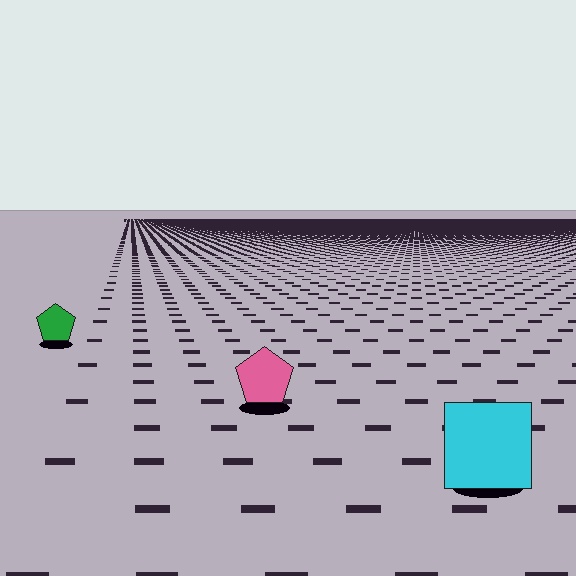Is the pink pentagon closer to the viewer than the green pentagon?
Yes. The pink pentagon is closer — you can tell from the texture gradient: the ground texture is coarser near it.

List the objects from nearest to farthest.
From nearest to farthest: the cyan square, the pink pentagon, the green pentagon.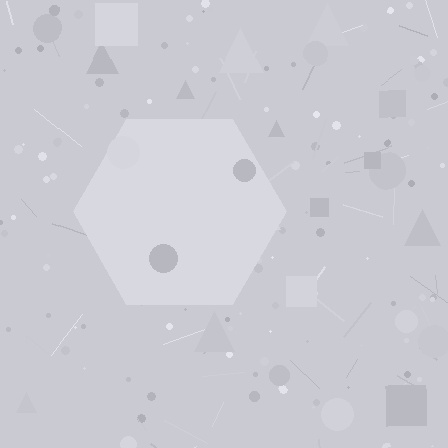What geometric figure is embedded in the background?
A hexagon is embedded in the background.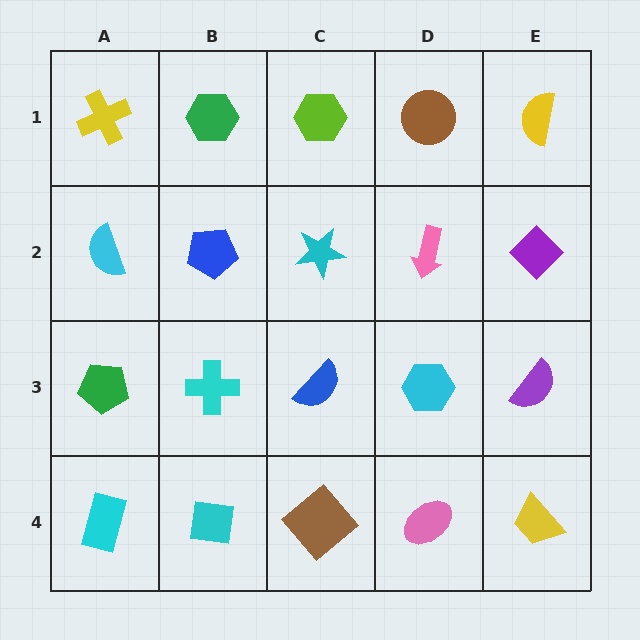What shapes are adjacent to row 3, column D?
A pink arrow (row 2, column D), a pink ellipse (row 4, column D), a blue semicircle (row 3, column C), a purple semicircle (row 3, column E).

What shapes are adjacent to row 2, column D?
A brown circle (row 1, column D), a cyan hexagon (row 3, column D), a cyan star (row 2, column C), a purple diamond (row 2, column E).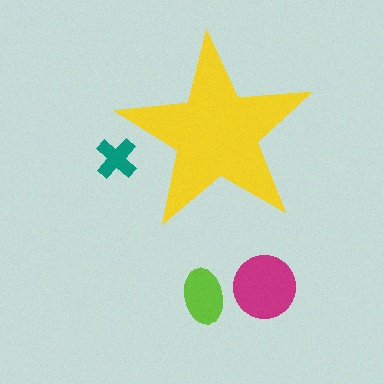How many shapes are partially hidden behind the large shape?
1 shape is partially hidden.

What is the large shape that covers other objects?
A yellow star.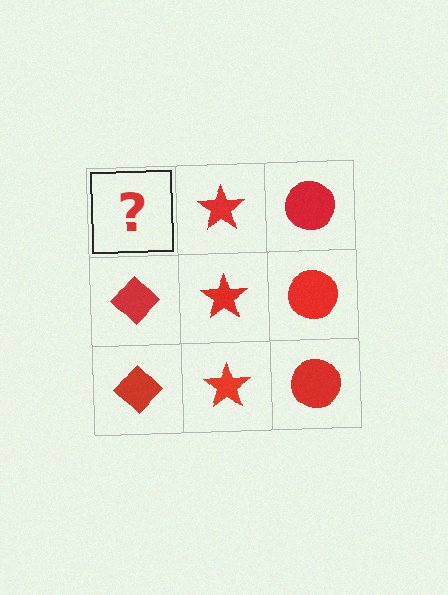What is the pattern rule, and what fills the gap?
The rule is that each column has a consistent shape. The gap should be filled with a red diamond.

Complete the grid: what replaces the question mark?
The question mark should be replaced with a red diamond.